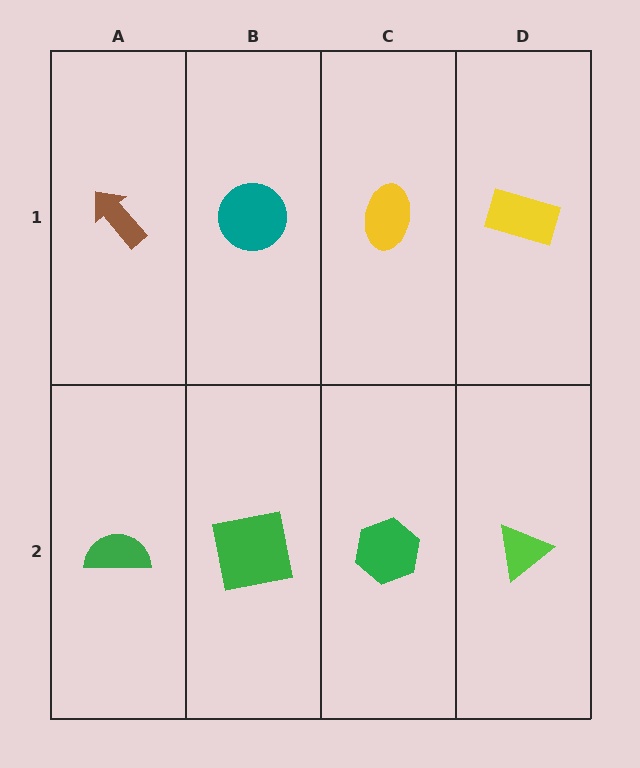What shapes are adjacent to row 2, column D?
A yellow rectangle (row 1, column D), a green hexagon (row 2, column C).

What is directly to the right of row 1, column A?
A teal circle.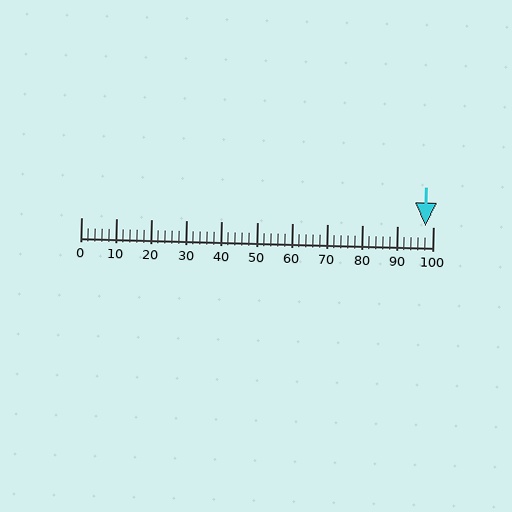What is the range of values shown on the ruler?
The ruler shows values from 0 to 100.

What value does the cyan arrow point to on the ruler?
The cyan arrow points to approximately 98.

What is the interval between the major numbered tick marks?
The major tick marks are spaced 10 units apart.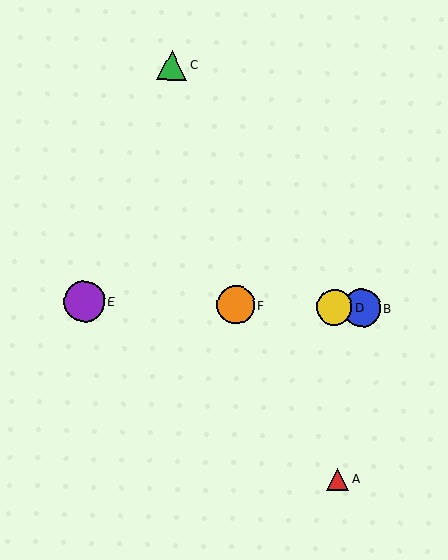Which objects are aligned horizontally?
Objects B, D, E, F are aligned horizontally.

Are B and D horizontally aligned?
Yes, both are at y≈308.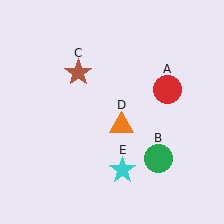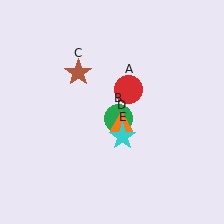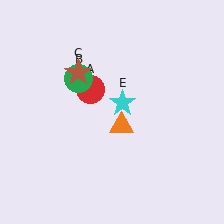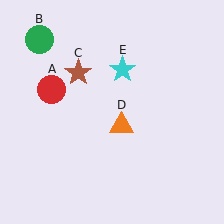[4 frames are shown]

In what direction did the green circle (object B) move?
The green circle (object B) moved up and to the left.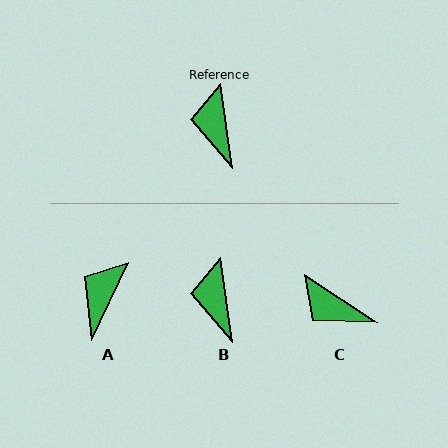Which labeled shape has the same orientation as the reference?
B.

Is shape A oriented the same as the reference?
No, it is off by about 33 degrees.